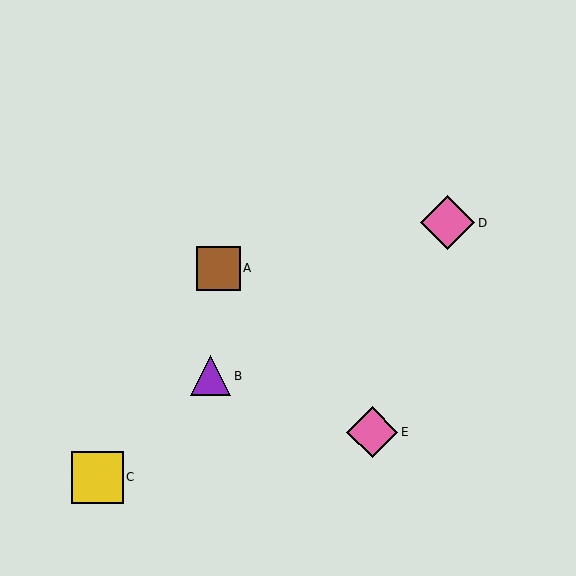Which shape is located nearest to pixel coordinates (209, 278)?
The brown square (labeled A) at (218, 268) is nearest to that location.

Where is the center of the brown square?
The center of the brown square is at (218, 268).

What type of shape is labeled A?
Shape A is a brown square.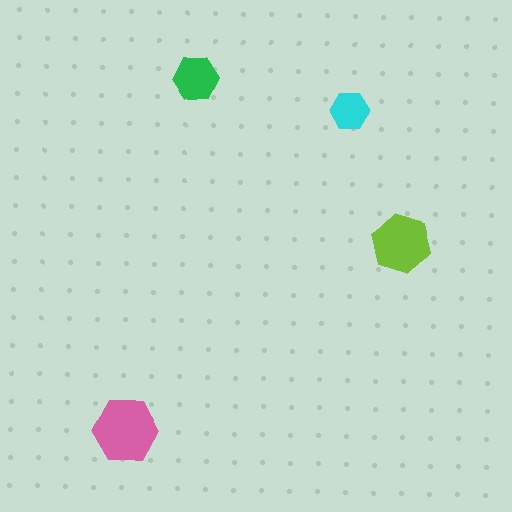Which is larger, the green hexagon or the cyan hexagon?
The green one.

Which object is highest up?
The green hexagon is topmost.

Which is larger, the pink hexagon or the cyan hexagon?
The pink one.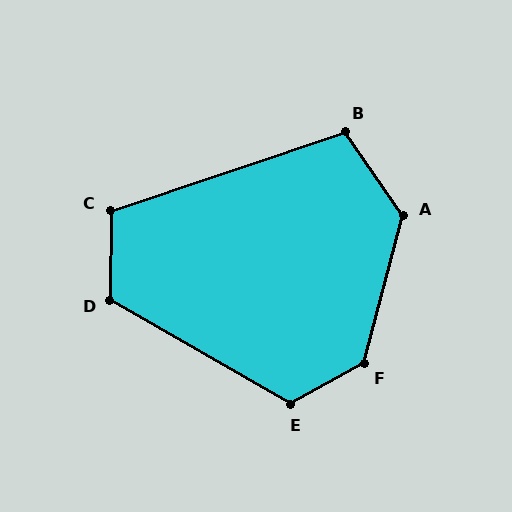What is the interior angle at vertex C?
Approximately 109 degrees (obtuse).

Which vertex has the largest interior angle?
F, at approximately 134 degrees.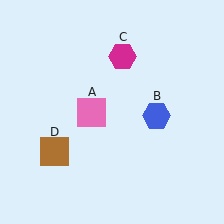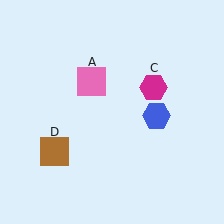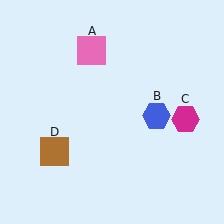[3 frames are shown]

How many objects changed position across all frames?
2 objects changed position: pink square (object A), magenta hexagon (object C).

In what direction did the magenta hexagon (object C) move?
The magenta hexagon (object C) moved down and to the right.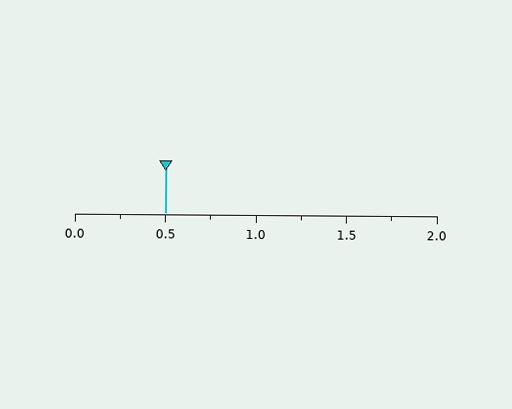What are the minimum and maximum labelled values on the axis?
The axis runs from 0.0 to 2.0.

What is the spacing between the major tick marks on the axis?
The major ticks are spaced 0.5 apart.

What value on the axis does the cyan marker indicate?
The marker indicates approximately 0.5.